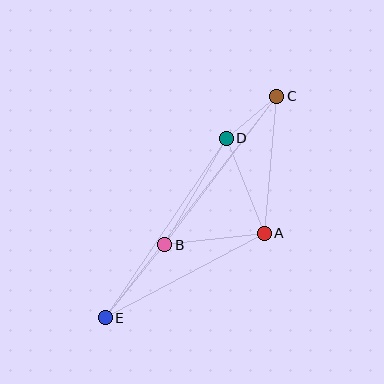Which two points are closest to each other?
Points C and D are closest to each other.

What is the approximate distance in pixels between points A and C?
The distance between A and C is approximately 138 pixels.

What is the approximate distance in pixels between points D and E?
The distance between D and E is approximately 217 pixels.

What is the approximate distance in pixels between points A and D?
The distance between A and D is approximately 102 pixels.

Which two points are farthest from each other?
Points C and E are farthest from each other.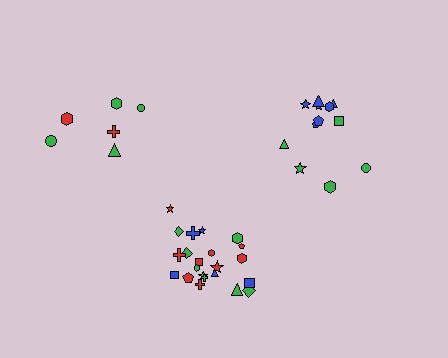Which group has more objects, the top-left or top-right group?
The top-right group.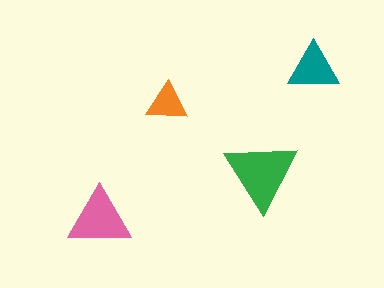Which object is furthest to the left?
The pink triangle is leftmost.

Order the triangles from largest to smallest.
the green one, the pink one, the teal one, the orange one.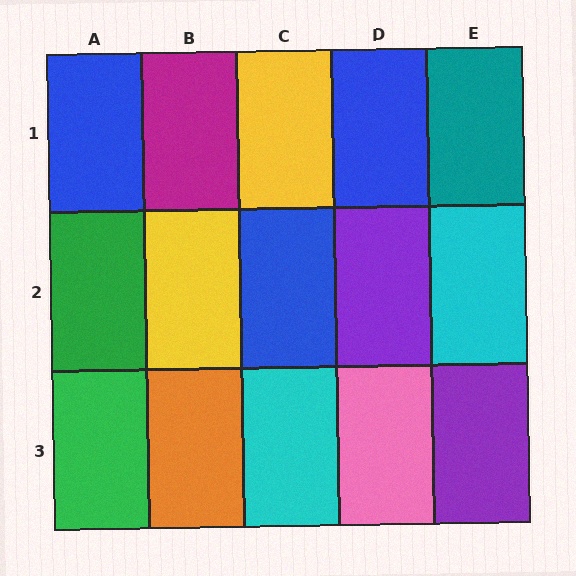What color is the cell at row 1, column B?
Magenta.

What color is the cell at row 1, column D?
Blue.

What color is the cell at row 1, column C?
Yellow.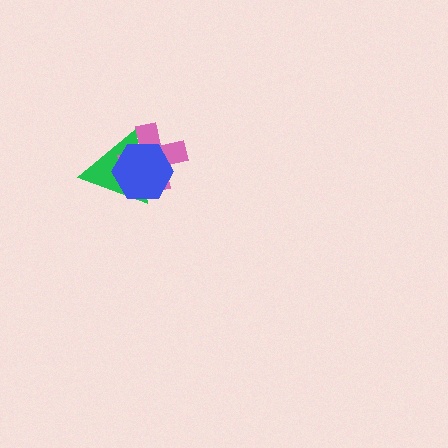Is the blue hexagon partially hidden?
No, no other shape covers it.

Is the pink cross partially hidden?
Yes, it is partially covered by another shape.